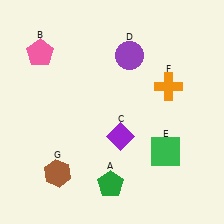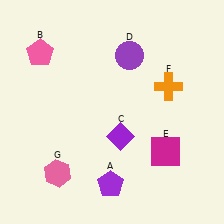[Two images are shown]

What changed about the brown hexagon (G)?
In Image 1, G is brown. In Image 2, it changed to pink.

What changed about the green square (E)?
In Image 1, E is green. In Image 2, it changed to magenta.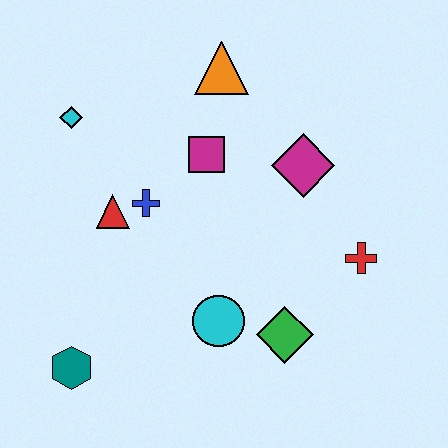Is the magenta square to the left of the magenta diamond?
Yes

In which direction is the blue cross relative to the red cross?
The blue cross is to the left of the red cross.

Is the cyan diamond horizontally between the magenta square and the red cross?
No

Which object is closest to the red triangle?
The blue cross is closest to the red triangle.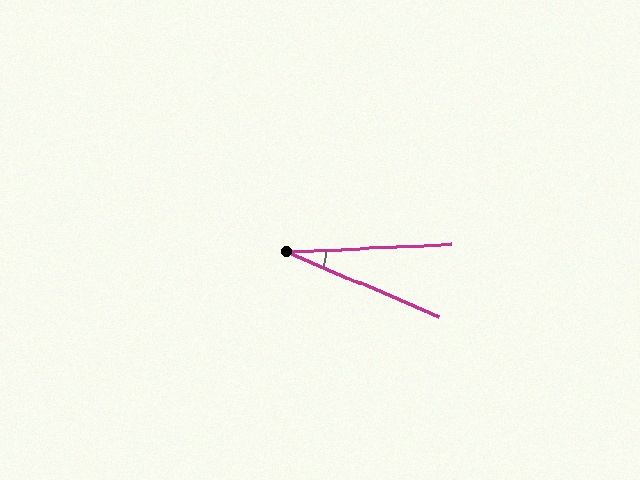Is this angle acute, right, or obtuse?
It is acute.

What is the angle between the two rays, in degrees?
Approximately 26 degrees.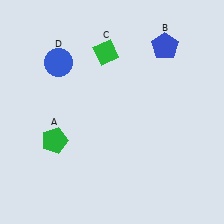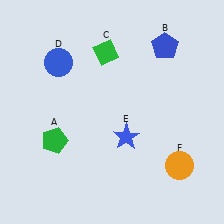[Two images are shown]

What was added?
A blue star (E), an orange circle (F) were added in Image 2.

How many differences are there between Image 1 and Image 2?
There are 2 differences between the two images.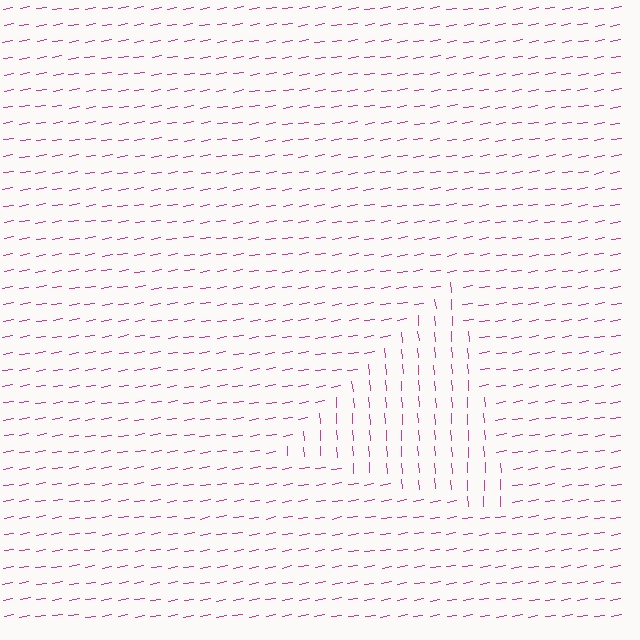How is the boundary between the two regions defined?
The boundary is defined purely by a change in line orientation (approximately 85 degrees difference). All lines are the same color and thickness.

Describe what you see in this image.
The image is filled with small magenta line segments. A triangle region in the image has lines oriented differently from the surrounding lines, creating a visible texture boundary.